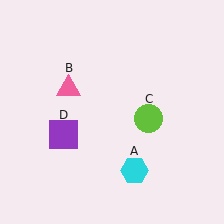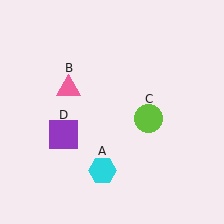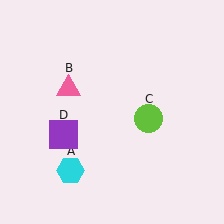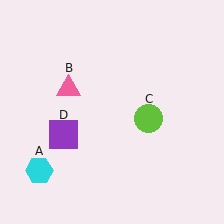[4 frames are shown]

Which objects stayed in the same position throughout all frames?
Pink triangle (object B) and lime circle (object C) and purple square (object D) remained stationary.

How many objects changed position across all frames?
1 object changed position: cyan hexagon (object A).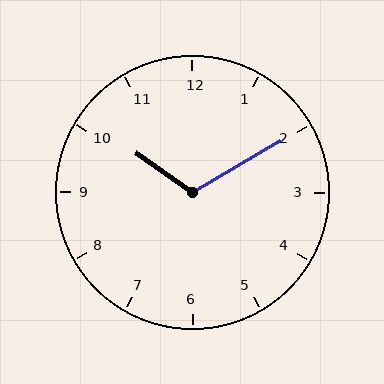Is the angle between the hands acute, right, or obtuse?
It is obtuse.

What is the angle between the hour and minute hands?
Approximately 115 degrees.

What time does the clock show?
10:10.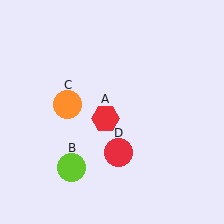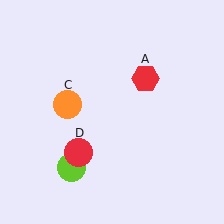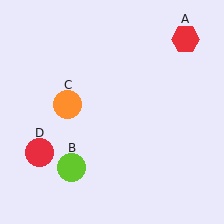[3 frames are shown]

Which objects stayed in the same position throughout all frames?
Lime circle (object B) and orange circle (object C) remained stationary.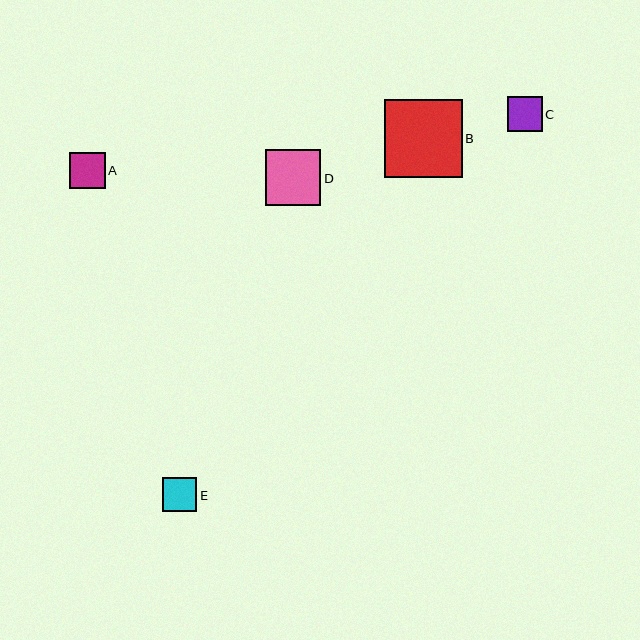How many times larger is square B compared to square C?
Square B is approximately 2.2 times the size of square C.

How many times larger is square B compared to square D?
Square B is approximately 1.4 times the size of square D.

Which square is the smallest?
Square E is the smallest with a size of approximately 34 pixels.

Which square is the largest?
Square B is the largest with a size of approximately 77 pixels.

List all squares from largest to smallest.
From largest to smallest: B, D, A, C, E.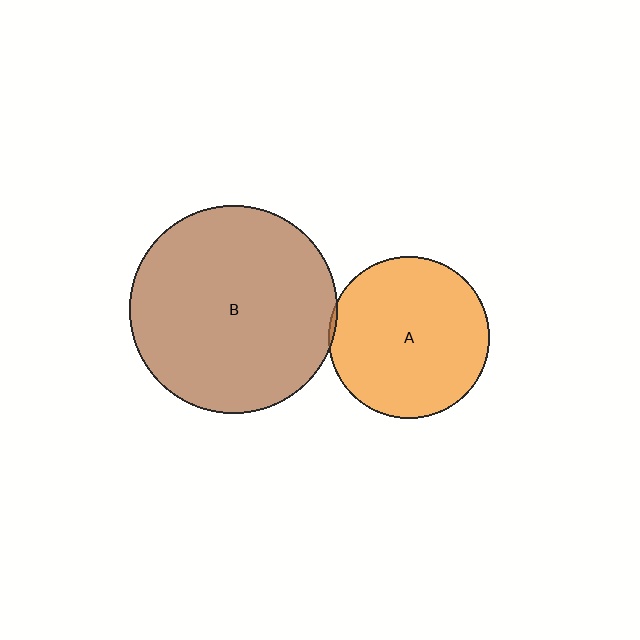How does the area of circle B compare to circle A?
Approximately 1.7 times.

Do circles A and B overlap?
Yes.